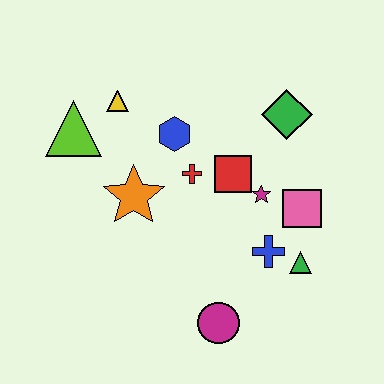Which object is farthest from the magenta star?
The lime triangle is farthest from the magenta star.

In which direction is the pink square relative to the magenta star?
The pink square is to the right of the magenta star.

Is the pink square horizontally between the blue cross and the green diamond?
No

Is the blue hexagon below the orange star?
No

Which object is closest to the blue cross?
The green triangle is closest to the blue cross.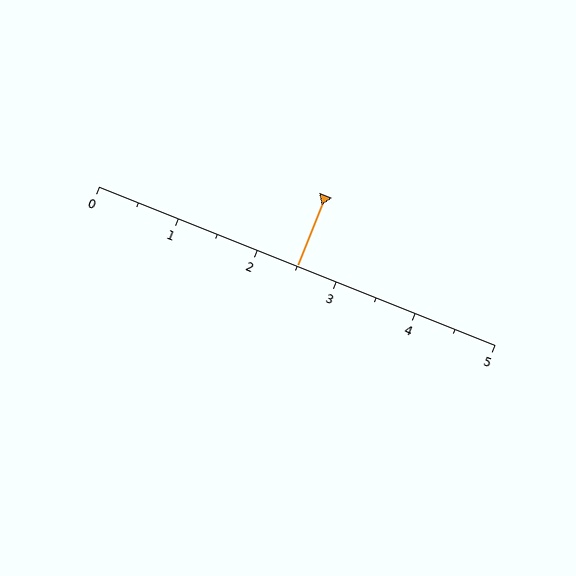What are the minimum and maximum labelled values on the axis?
The axis runs from 0 to 5.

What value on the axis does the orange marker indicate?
The marker indicates approximately 2.5.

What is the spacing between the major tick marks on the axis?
The major ticks are spaced 1 apart.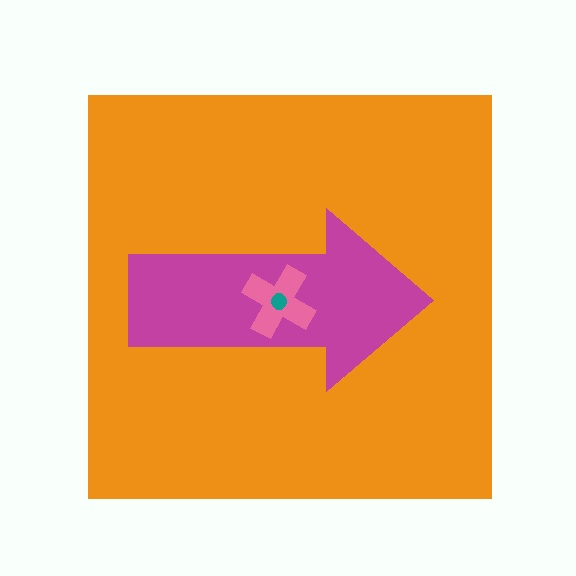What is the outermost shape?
The orange square.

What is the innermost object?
The teal circle.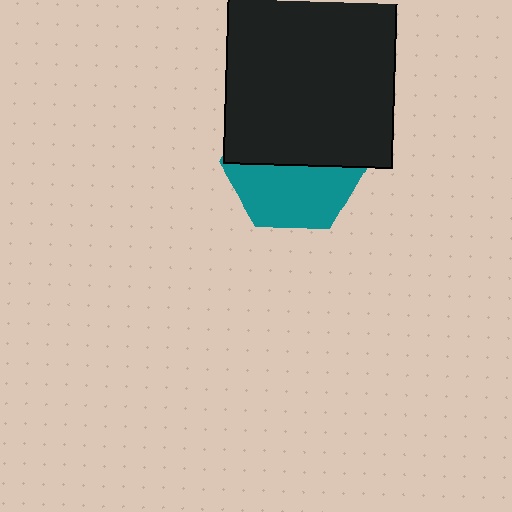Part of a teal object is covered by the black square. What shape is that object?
It is a hexagon.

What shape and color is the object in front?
The object in front is a black square.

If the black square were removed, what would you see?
You would see the complete teal hexagon.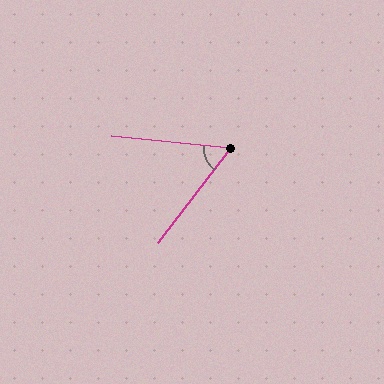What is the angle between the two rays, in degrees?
Approximately 59 degrees.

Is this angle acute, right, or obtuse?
It is acute.